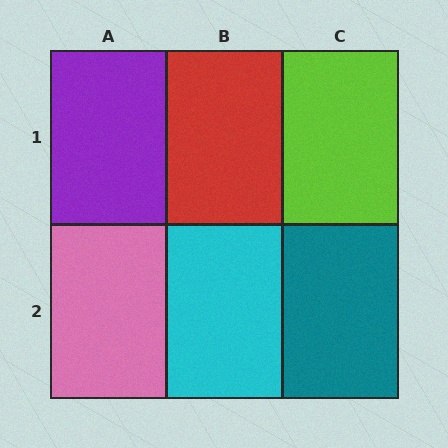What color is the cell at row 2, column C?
Teal.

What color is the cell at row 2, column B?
Cyan.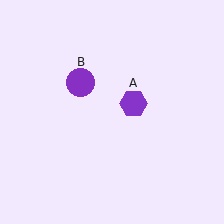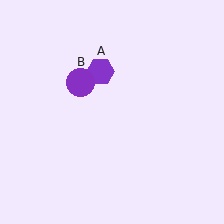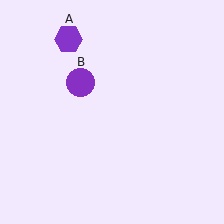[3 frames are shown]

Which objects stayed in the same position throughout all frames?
Purple circle (object B) remained stationary.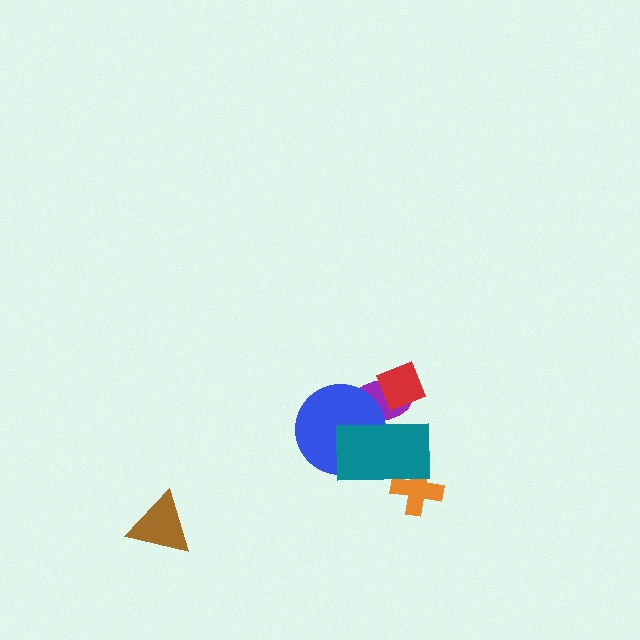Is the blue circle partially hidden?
Yes, it is partially covered by another shape.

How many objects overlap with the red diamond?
1 object overlaps with the red diamond.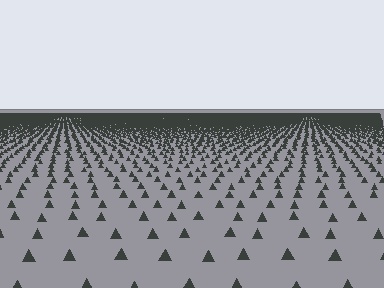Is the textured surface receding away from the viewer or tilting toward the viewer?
The surface is receding away from the viewer. Texture elements get smaller and denser toward the top.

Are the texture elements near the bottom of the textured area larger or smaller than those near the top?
Larger. Near the bottom, elements are closer to the viewer and appear at a bigger on-screen size.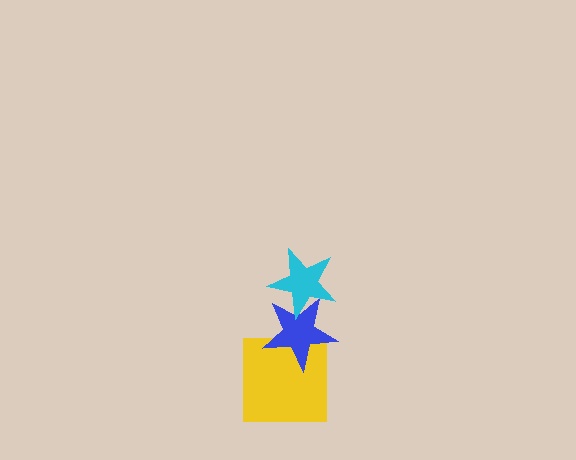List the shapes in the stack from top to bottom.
From top to bottom: the cyan star, the blue star, the yellow square.